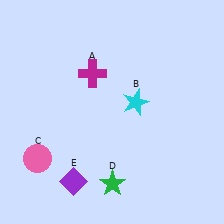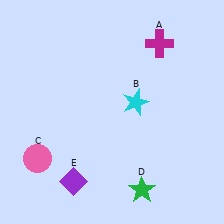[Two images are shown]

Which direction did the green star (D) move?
The green star (D) moved right.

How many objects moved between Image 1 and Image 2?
2 objects moved between the two images.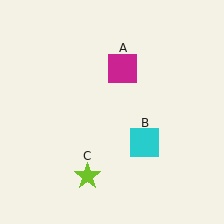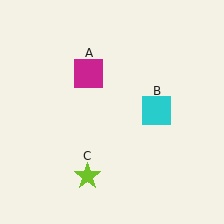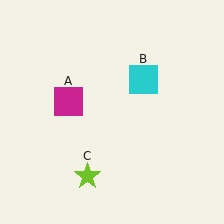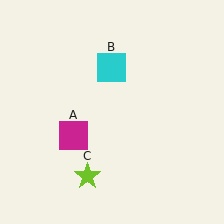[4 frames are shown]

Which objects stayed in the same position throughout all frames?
Lime star (object C) remained stationary.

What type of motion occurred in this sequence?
The magenta square (object A), cyan square (object B) rotated counterclockwise around the center of the scene.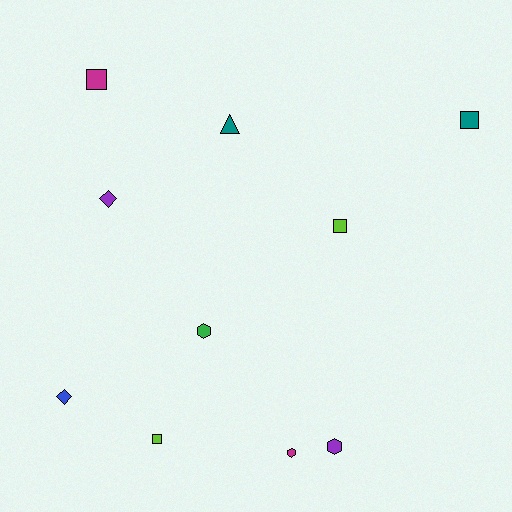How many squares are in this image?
There are 4 squares.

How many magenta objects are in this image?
There are 2 magenta objects.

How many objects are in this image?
There are 10 objects.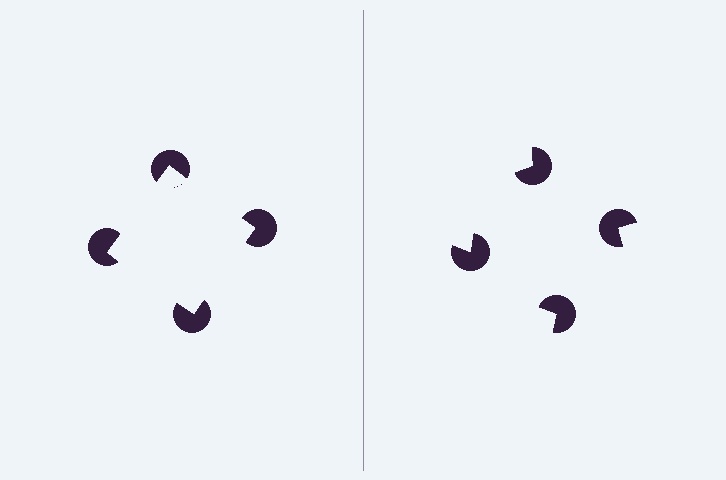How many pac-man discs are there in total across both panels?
8 — 4 on each side.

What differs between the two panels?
The pac-man discs are positioned identically on both sides; only the wedge orientations differ. On the left they align to a square; on the right they are misaligned.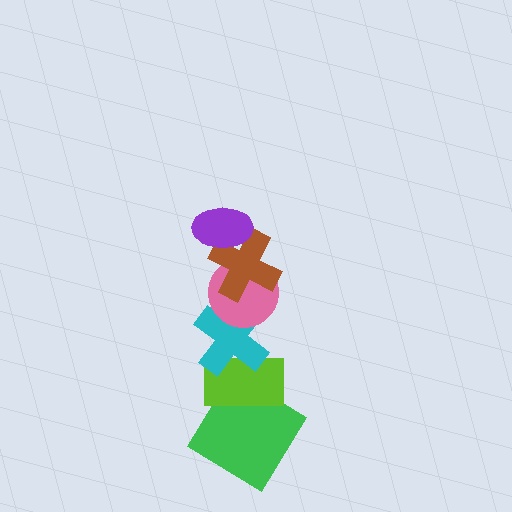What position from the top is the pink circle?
The pink circle is 3rd from the top.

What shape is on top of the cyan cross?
The pink circle is on top of the cyan cross.